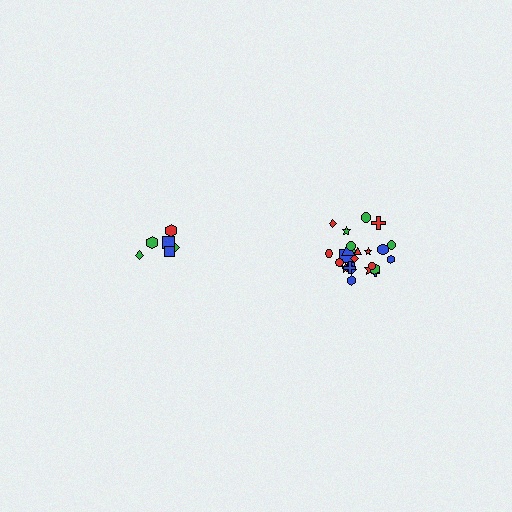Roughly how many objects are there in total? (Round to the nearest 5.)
Roughly 30 objects in total.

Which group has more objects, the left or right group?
The right group.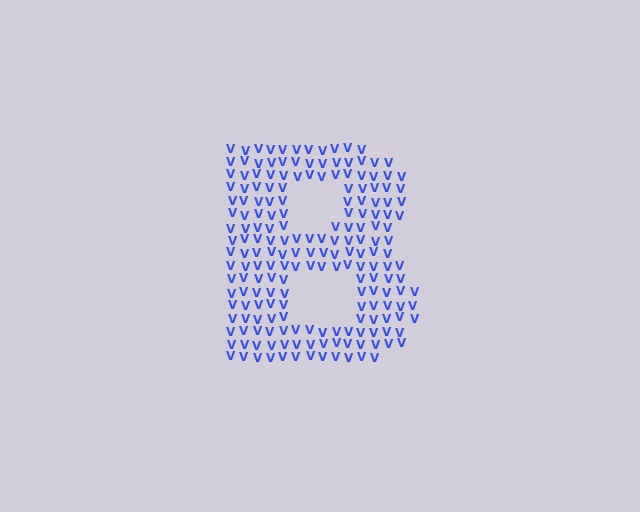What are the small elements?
The small elements are letter V's.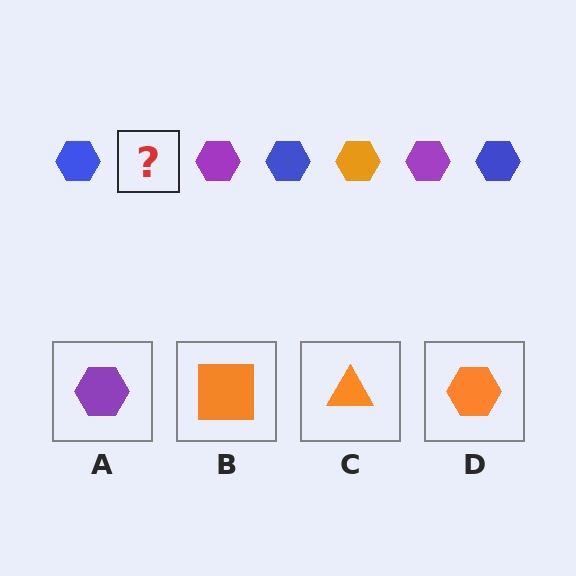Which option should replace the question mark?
Option D.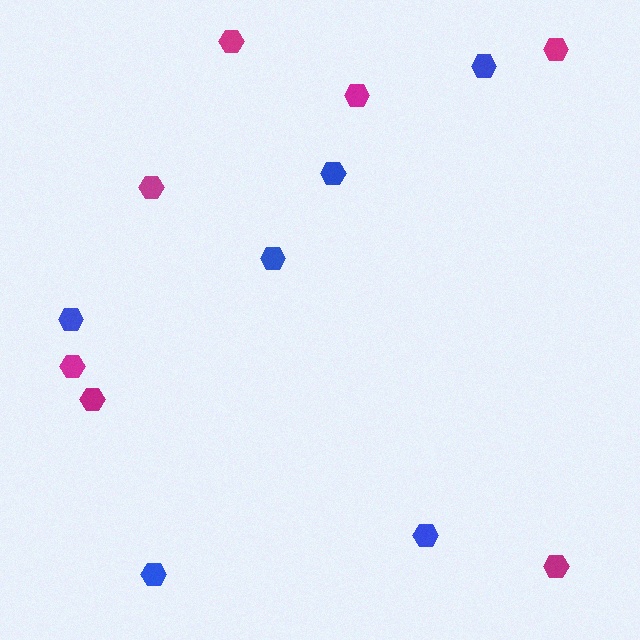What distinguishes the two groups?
There are 2 groups: one group of magenta hexagons (7) and one group of blue hexagons (6).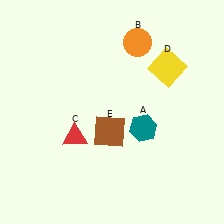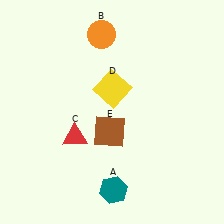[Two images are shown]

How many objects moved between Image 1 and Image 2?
3 objects moved between the two images.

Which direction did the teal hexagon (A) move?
The teal hexagon (A) moved down.